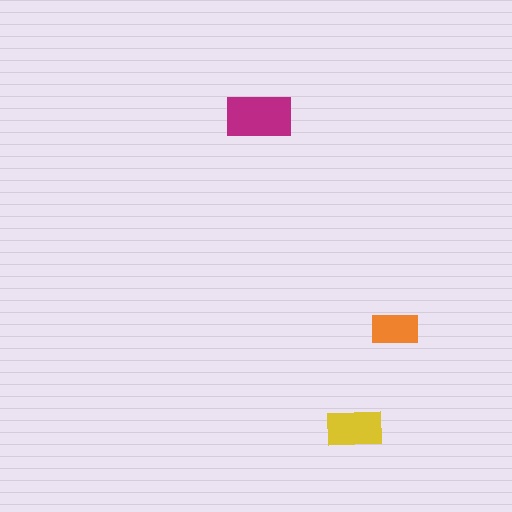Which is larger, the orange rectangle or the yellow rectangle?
The yellow one.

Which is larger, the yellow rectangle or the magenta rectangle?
The magenta one.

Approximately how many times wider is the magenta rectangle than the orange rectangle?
About 1.5 times wider.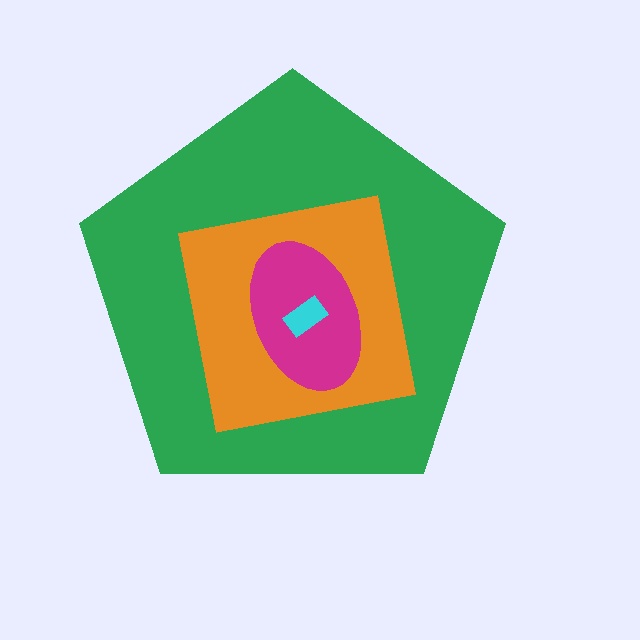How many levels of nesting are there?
4.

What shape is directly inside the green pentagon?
The orange square.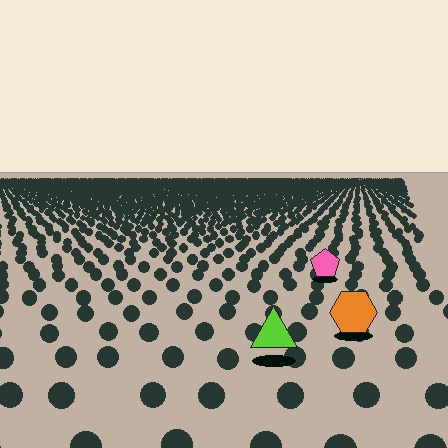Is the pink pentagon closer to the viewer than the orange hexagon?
No. The orange hexagon is closer — you can tell from the texture gradient: the ground texture is coarser near it.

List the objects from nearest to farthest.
From nearest to farthest: the lime triangle, the orange hexagon, the pink pentagon.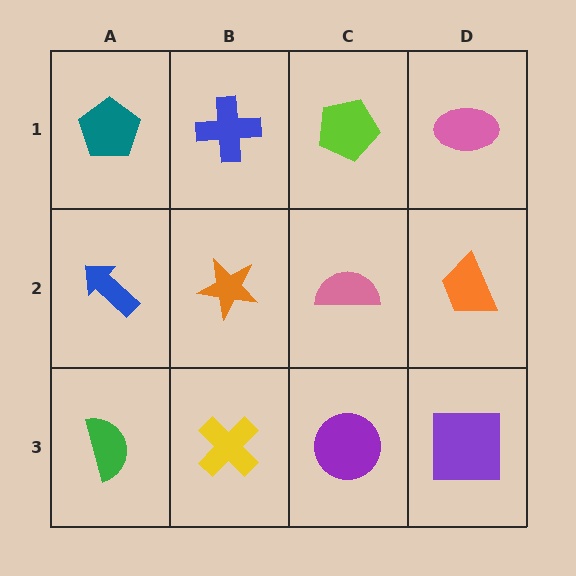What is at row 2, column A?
A blue arrow.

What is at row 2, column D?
An orange trapezoid.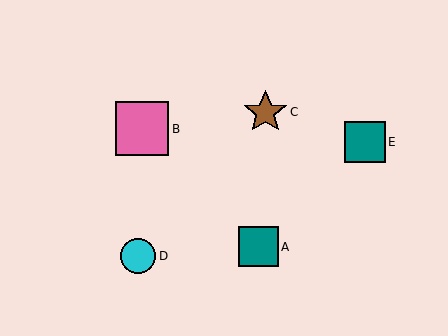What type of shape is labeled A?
Shape A is a teal square.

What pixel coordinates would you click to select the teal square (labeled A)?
Click at (258, 247) to select the teal square A.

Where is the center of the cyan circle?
The center of the cyan circle is at (138, 256).